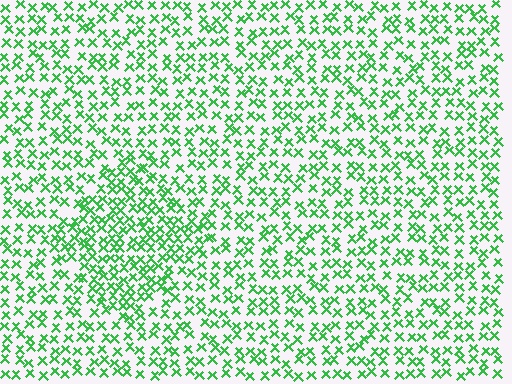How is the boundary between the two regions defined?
The boundary is defined by a change in element density (approximately 1.6x ratio). All elements are the same color, size, and shape.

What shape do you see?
I see a diamond.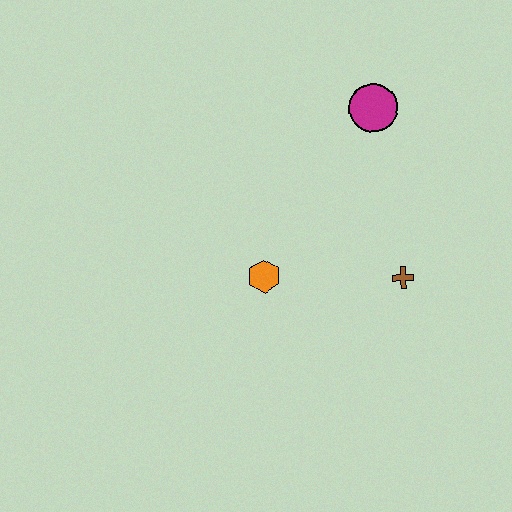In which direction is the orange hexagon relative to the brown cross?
The orange hexagon is to the left of the brown cross.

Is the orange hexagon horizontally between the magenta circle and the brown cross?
No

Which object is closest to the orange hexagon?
The brown cross is closest to the orange hexagon.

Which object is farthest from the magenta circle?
The orange hexagon is farthest from the magenta circle.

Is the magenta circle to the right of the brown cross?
No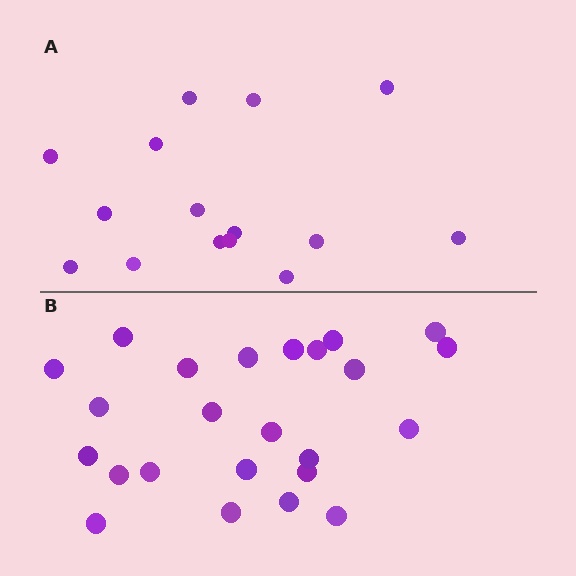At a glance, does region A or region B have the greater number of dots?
Region B (the bottom region) has more dots.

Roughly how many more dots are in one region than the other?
Region B has roughly 8 or so more dots than region A.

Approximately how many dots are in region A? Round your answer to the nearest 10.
About 20 dots. (The exact count is 15, which rounds to 20.)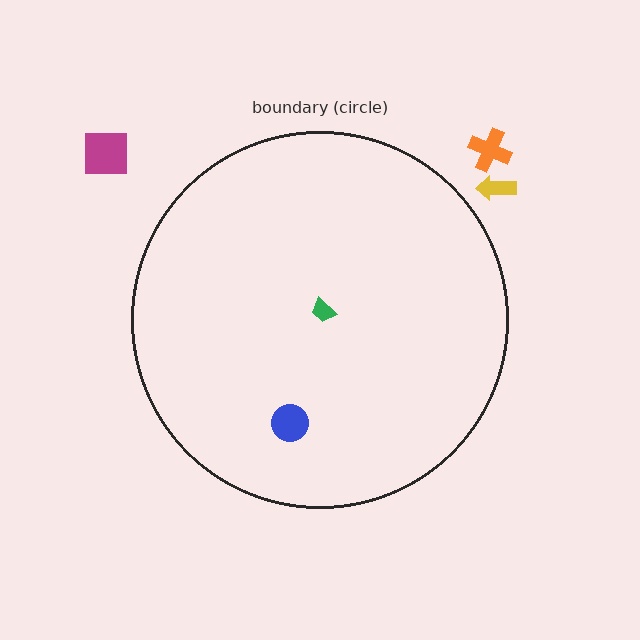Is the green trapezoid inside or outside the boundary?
Inside.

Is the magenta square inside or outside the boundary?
Outside.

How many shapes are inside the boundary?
2 inside, 3 outside.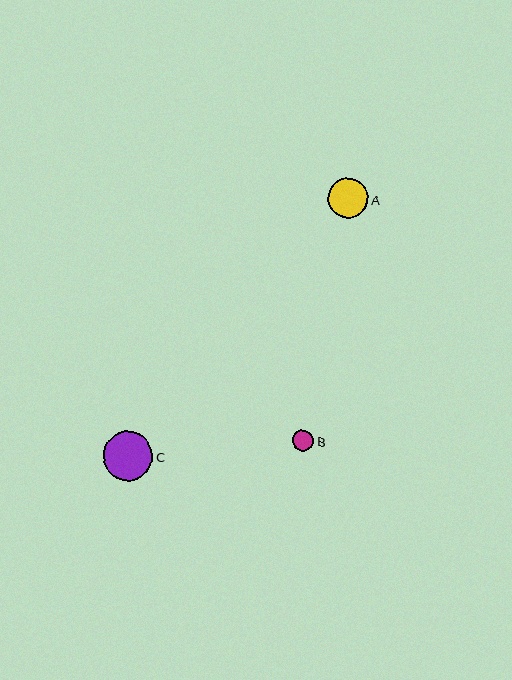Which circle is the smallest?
Circle B is the smallest with a size of approximately 21 pixels.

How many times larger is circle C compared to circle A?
Circle C is approximately 1.2 times the size of circle A.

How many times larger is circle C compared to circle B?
Circle C is approximately 2.4 times the size of circle B.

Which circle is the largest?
Circle C is the largest with a size of approximately 50 pixels.